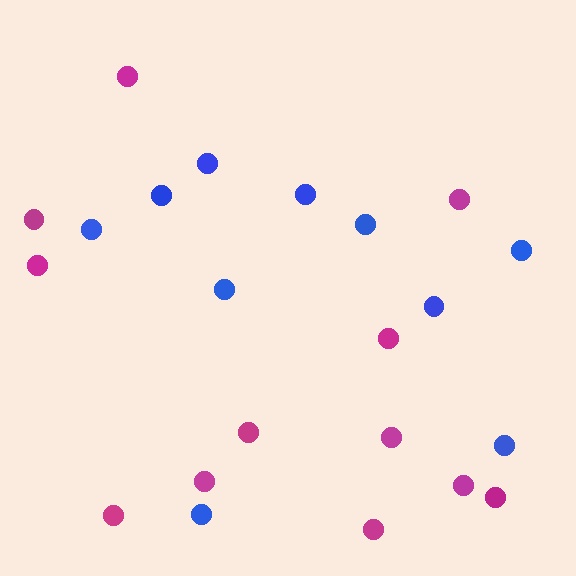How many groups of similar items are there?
There are 2 groups: one group of magenta circles (12) and one group of blue circles (10).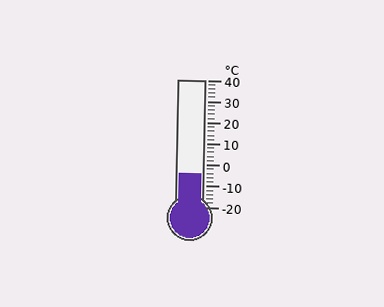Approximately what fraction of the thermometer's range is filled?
The thermometer is filled to approximately 25% of its range.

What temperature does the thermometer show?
The thermometer shows approximately -4°C.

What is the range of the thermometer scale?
The thermometer scale ranges from -20°C to 40°C.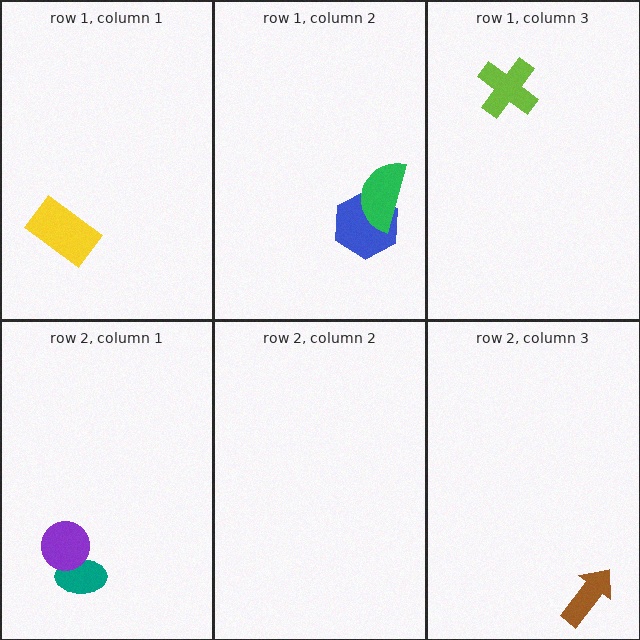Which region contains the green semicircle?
The row 1, column 2 region.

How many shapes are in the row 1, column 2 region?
2.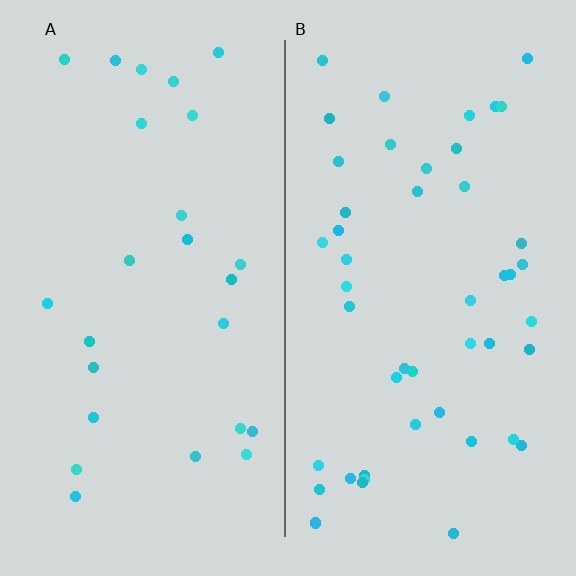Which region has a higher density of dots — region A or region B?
B (the right).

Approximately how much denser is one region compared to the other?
Approximately 1.9× — region B over region A.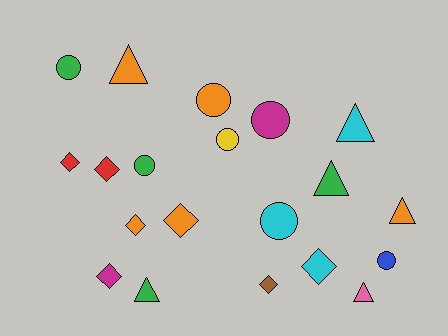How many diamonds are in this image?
There are 7 diamonds.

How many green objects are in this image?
There are 4 green objects.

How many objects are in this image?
There are 20 objects.